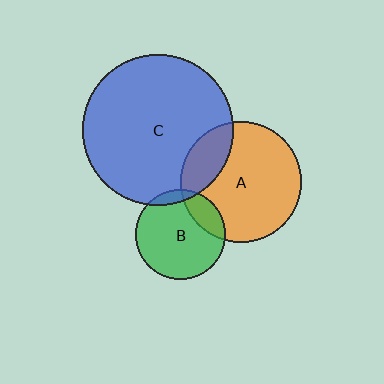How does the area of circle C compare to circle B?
Approximately 2.8 times.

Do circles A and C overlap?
Yes.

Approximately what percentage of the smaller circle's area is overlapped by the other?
Approximately 20%.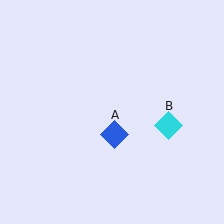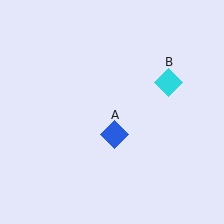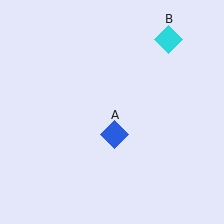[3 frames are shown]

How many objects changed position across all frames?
1 object changed position: cyan diamond (object B).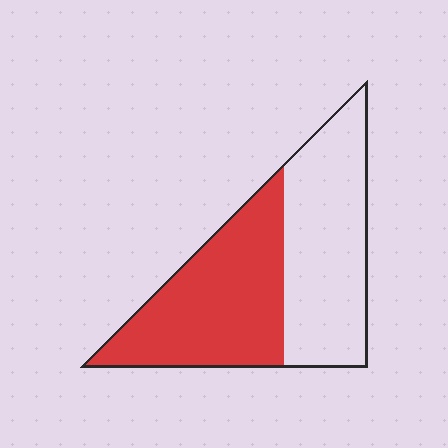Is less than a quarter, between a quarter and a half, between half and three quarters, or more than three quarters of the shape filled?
Between half and three quarters.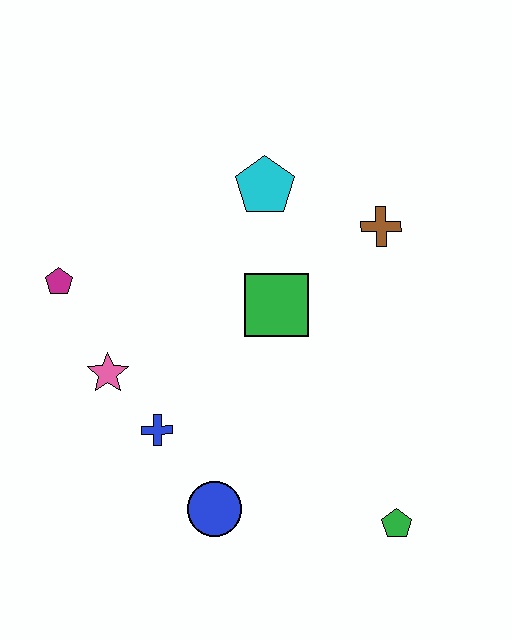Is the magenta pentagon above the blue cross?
Yes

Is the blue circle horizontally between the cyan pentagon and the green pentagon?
No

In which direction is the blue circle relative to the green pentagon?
The blue circle is to the left of the green pentagon.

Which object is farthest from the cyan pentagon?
The green pentagon is farthest from the cyan pentagon.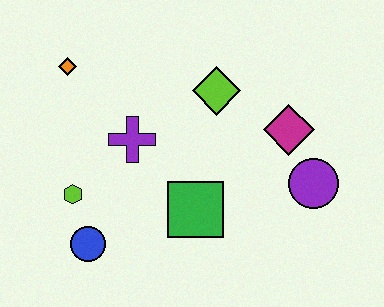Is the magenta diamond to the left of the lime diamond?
No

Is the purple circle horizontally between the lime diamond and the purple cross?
No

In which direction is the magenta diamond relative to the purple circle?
The magenta diamond is above the purple circle.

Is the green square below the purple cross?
Yes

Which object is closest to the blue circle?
The lime hexagon is closest to the blue circle.